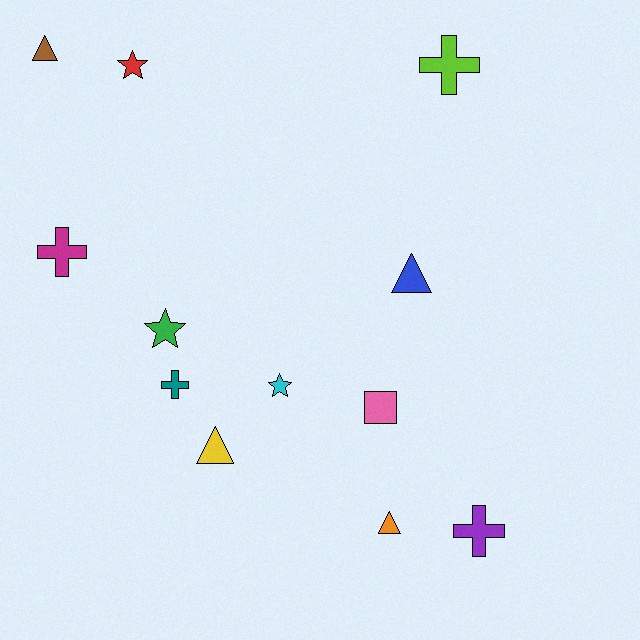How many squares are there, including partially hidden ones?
There is 1 square.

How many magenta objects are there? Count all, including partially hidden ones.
There is 1 magenta object.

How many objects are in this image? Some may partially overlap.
There are 12 objects.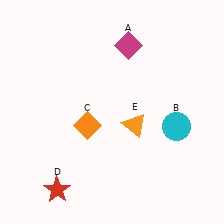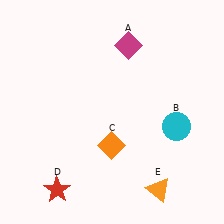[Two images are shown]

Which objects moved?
The objects that moved are: the orange diamond (C), the orange triangle (E).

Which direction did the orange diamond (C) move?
The orange diamond (C) moved right.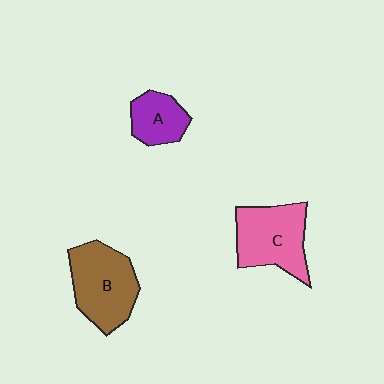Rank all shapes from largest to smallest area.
From largest to smallest: B (brown), C (pink), A (purple).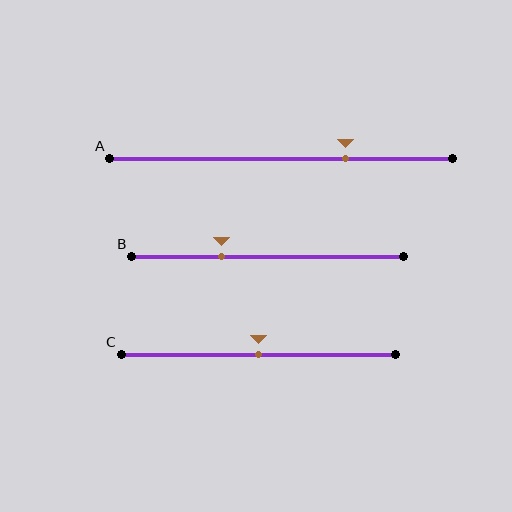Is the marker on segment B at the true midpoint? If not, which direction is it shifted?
No, the marker on segment B is shifted to the left by about 17% of the segment length.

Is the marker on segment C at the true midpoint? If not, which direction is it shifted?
Yes, the marker on segment C is at the true midpoint.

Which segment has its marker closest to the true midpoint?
Segment C has its marker closest to the true midpoint.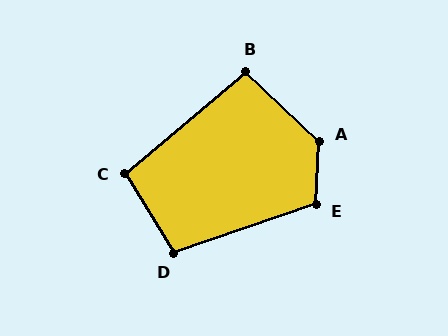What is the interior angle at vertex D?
Approximately 102 degrees (obtuse).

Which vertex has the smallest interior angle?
B, at approximately 96 degrees.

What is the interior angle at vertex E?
Approximately 112 degrees (obtuse).